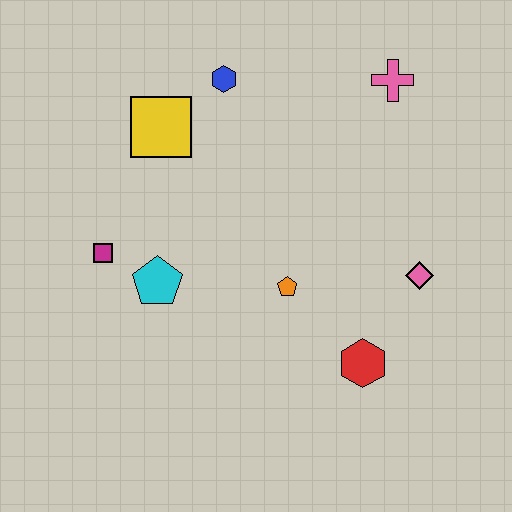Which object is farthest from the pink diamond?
The magenta square is farthest from the pink diamond.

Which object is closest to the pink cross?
The blue hexagon is closest to the pink cross.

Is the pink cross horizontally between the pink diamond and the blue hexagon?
Yes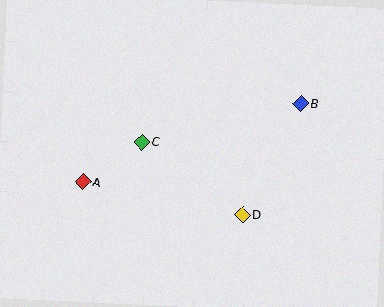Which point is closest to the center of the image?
Point C at (142, 142) is closest to the center.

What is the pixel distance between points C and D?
The distance between C and D is 124 pixels.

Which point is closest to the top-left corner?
Point A is closest to the top-left corner.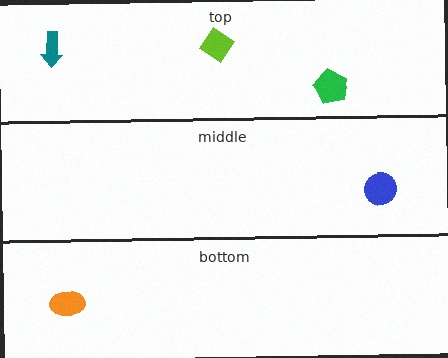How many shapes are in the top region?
3.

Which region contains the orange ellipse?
The bottom region.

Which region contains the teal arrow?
The top region.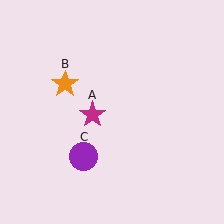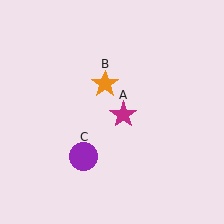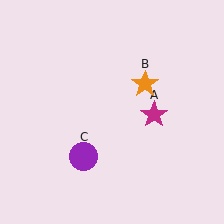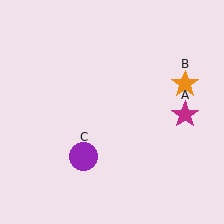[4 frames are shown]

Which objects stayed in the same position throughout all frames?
Purple circle (object C) remained stationary.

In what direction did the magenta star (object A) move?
The magenta star (object A) moved right.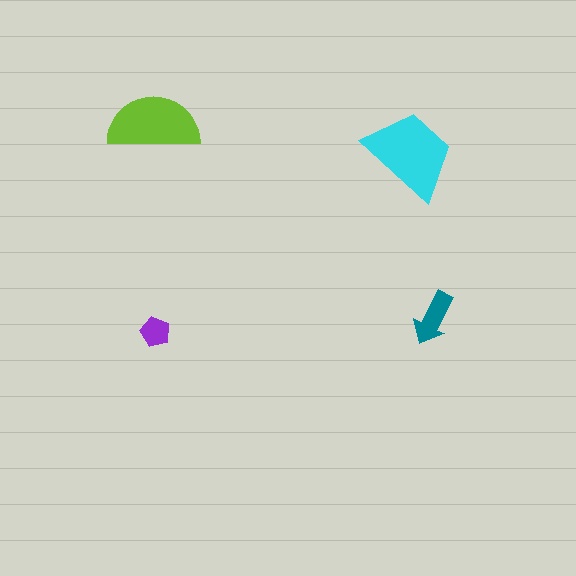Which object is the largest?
The cyan trapezoid.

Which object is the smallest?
The purple pentagon.